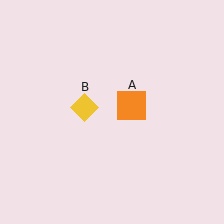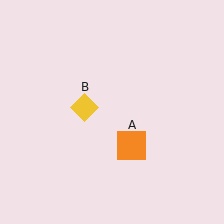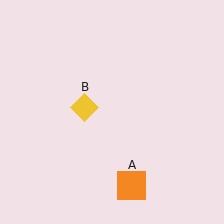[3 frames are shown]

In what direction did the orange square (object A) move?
The orange square (object A) moved down.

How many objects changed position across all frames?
1 object changed position: orange square (object A).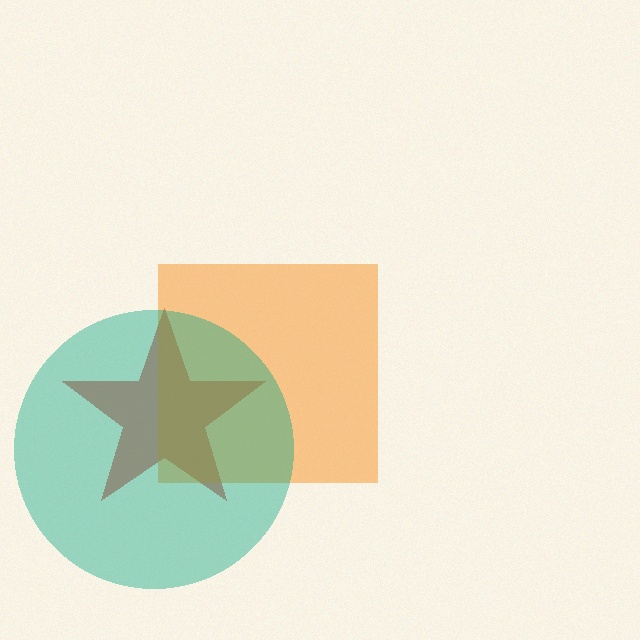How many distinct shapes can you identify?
There are 3 distinct shapes: a red star, an orange square, a teal circle.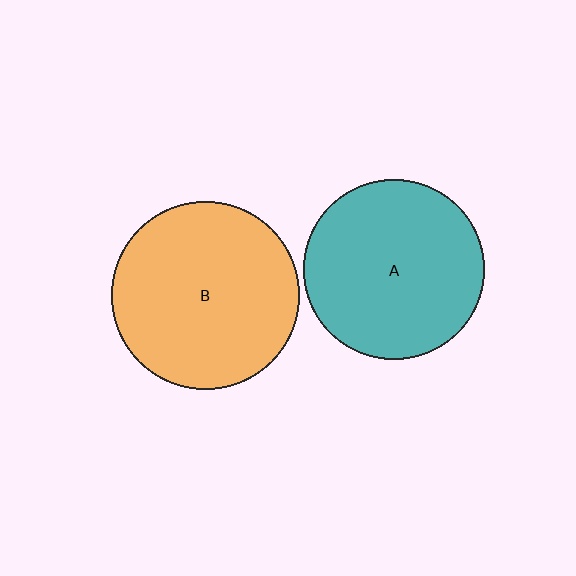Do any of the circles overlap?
No, none of the circles overlap.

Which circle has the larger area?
Circle B (orange).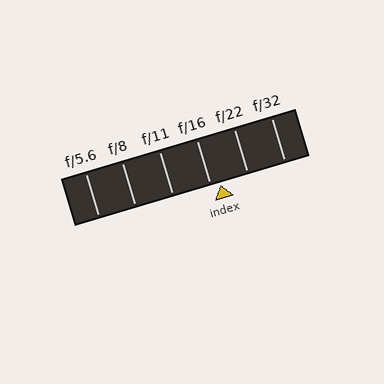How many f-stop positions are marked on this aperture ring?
There are 6 f-stop positions marked.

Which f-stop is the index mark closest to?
The index mark is closest to f/16.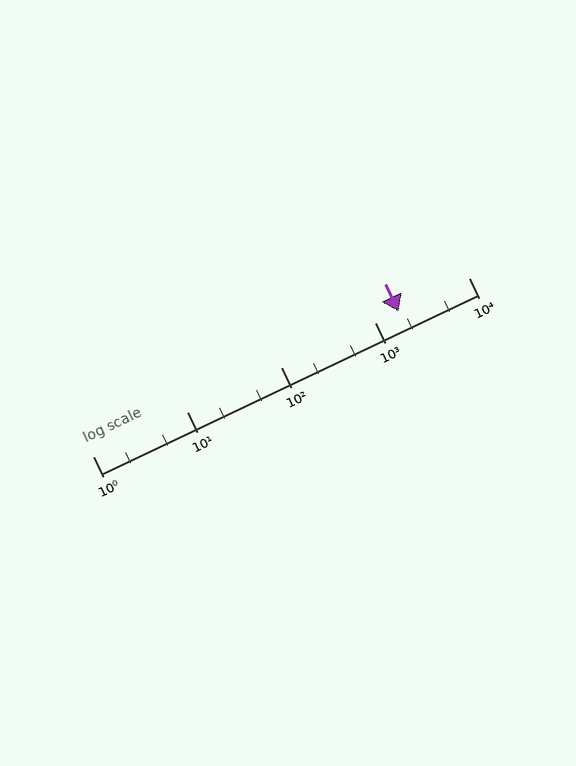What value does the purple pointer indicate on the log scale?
The pointer indicates approximately 1800.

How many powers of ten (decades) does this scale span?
The scale spans 4 decades, from 1 to 10000.